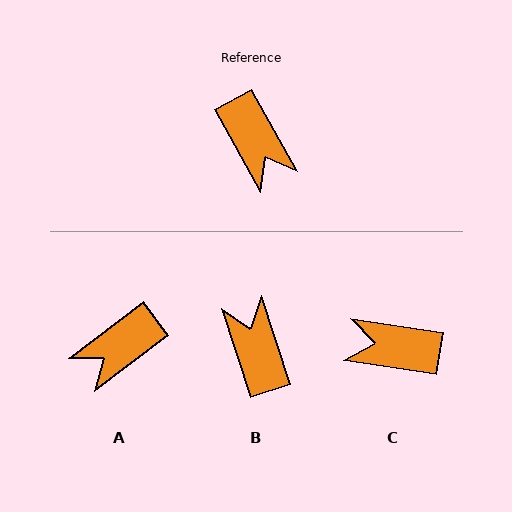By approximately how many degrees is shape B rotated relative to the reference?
Approximately 169 degrees counter-clockwise.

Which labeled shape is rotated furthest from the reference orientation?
B, about 169 degrees away.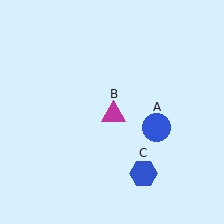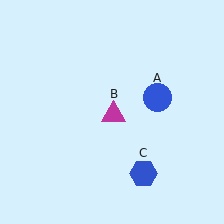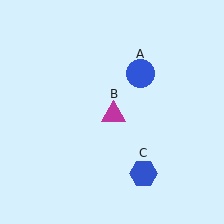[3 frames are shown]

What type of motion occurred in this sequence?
The blue circle (object A) rotated counterclockwise around the center of the scene.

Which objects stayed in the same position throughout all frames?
Magenta triangle (object B) and blue hexagon (object C) remained stationary.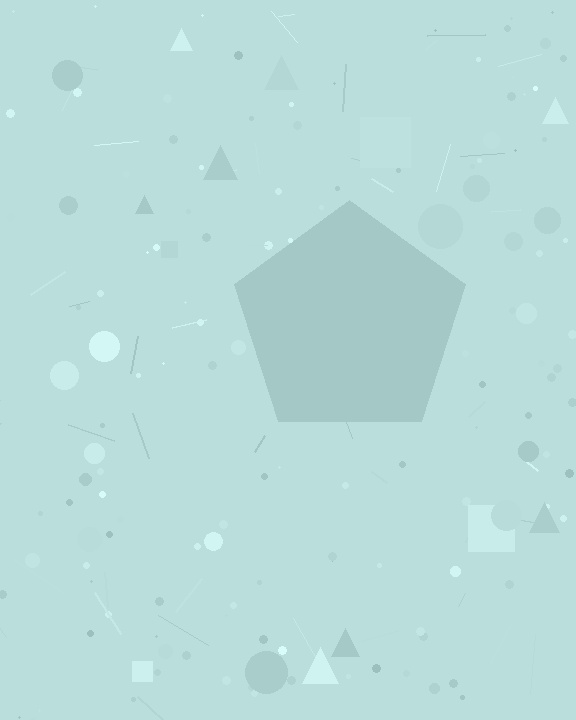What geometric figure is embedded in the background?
A pentagon is embedded in the background.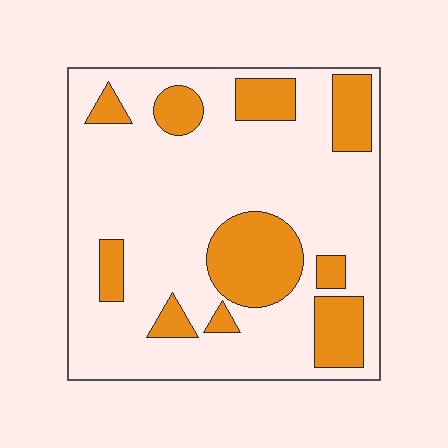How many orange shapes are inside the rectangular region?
10.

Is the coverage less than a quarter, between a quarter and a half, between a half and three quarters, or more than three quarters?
Less than a quarter.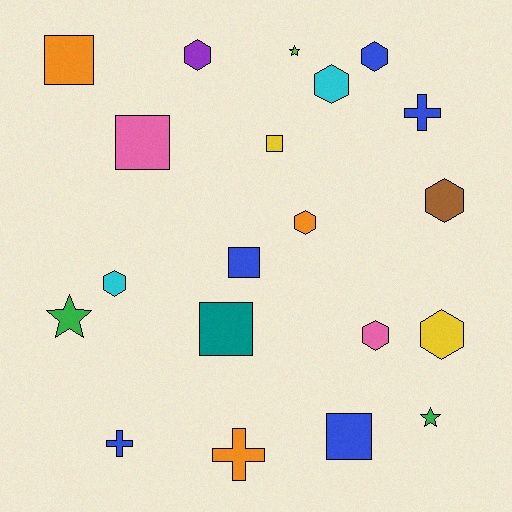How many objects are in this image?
There are 20 objects.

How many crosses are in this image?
There are 3 crosses.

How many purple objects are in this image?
There is 1 purple object.